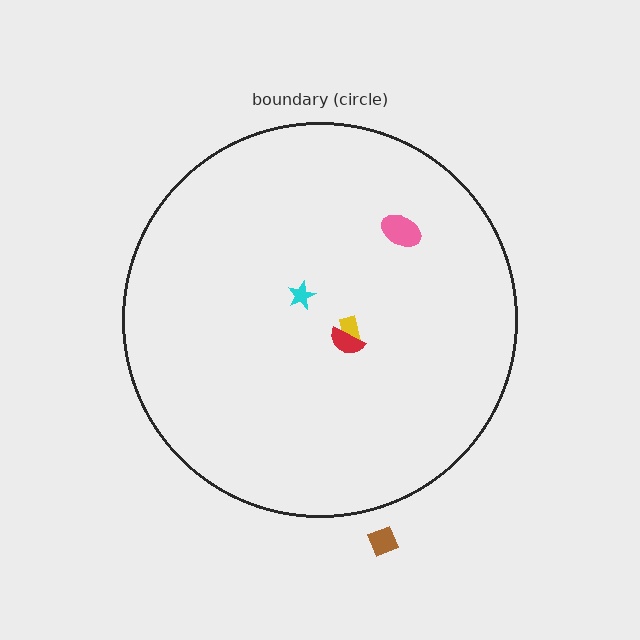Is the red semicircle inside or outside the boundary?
Inside.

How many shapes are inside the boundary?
4 inside, 1 outside.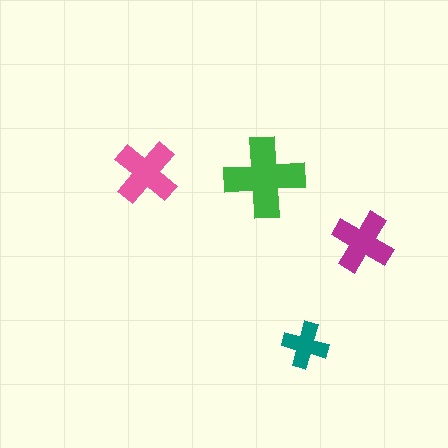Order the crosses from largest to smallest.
the green one, the pink one, the magenta one, the teal one.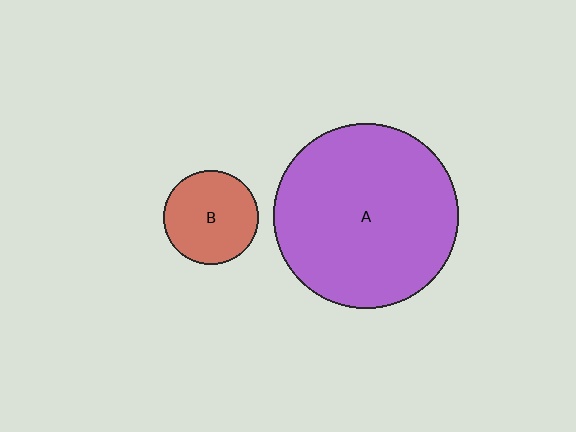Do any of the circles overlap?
No, none of the circles overlap.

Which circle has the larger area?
Circle A (purple).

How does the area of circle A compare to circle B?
Approximately 3.8 times.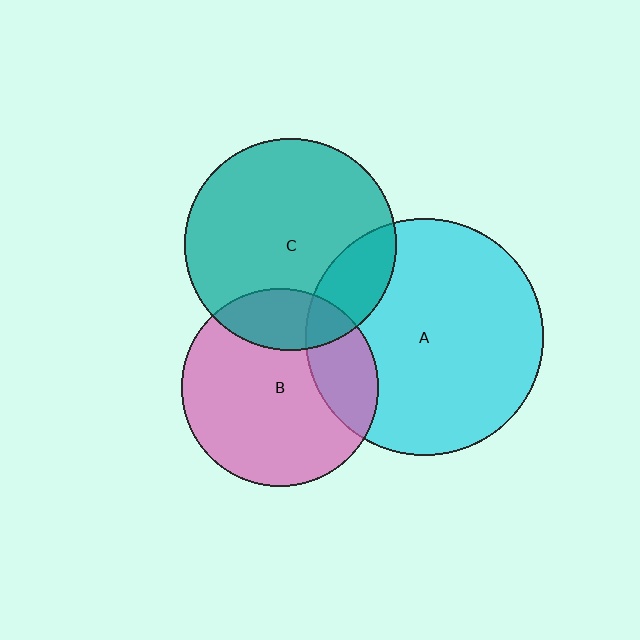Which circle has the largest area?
Circle A (cyan).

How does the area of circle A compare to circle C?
Approximately 1.3 times.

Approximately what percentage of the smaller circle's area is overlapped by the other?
Approximately 20%.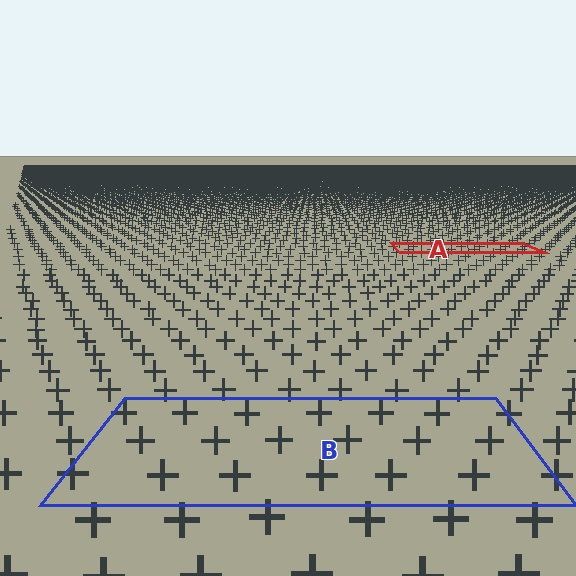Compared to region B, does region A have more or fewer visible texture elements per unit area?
Region A has more texture elements per unit area — they are packed more densely because it is farther away.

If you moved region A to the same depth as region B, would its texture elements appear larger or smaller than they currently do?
They would appear larger. At a closer depth, the same texture elements are projected at a bigger on-screen size.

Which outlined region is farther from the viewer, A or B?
Region A is farther from the viewer — the texture elements inside it appear smaller and more densely packed.